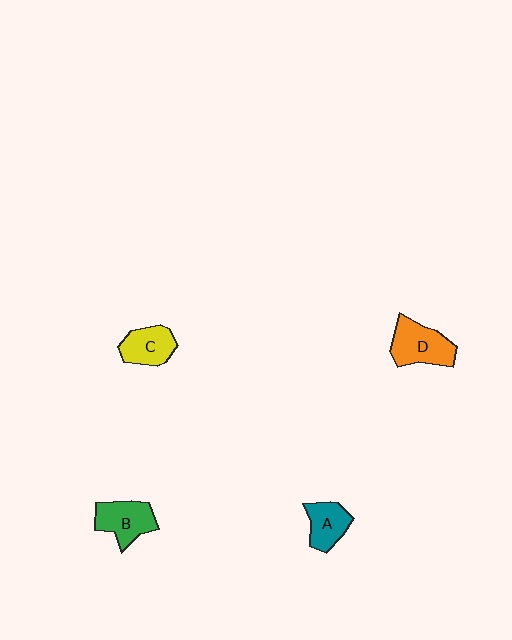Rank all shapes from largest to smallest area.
From largest to smallest: D (orange), B (green), C (yellow), A (teal).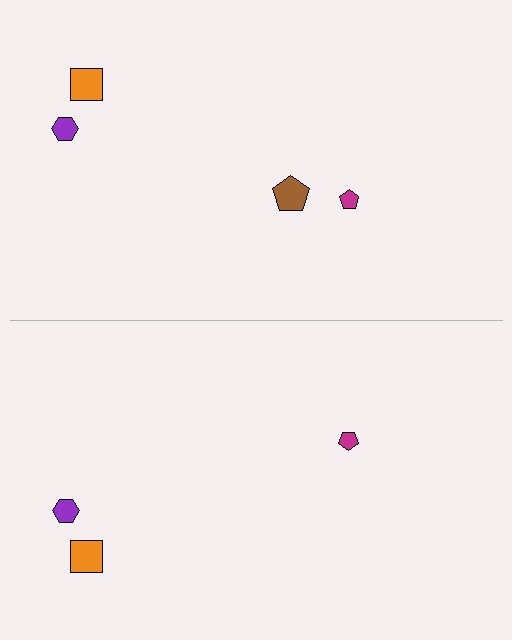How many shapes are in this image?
There are 7 shapes in this image.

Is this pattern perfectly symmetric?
No, the pattern is not perfectly symmetric. A brown pentagon is missing from the bottom side.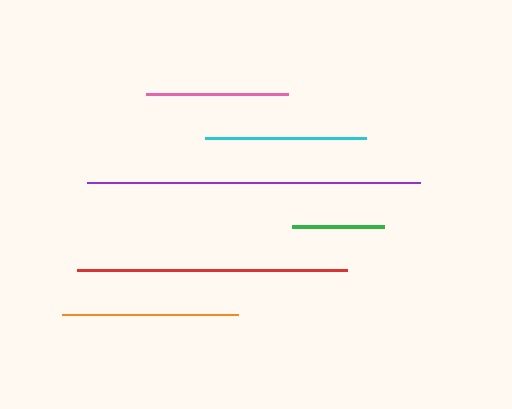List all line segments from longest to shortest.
From longest to shortest: purple, red, orange, cyan, pink, green.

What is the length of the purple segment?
The purple segment is approximately 333 pixels long.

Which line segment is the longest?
The purple line is the longest at approximately 333 pixels.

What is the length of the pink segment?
The pink segment is approximately 142 pixels long.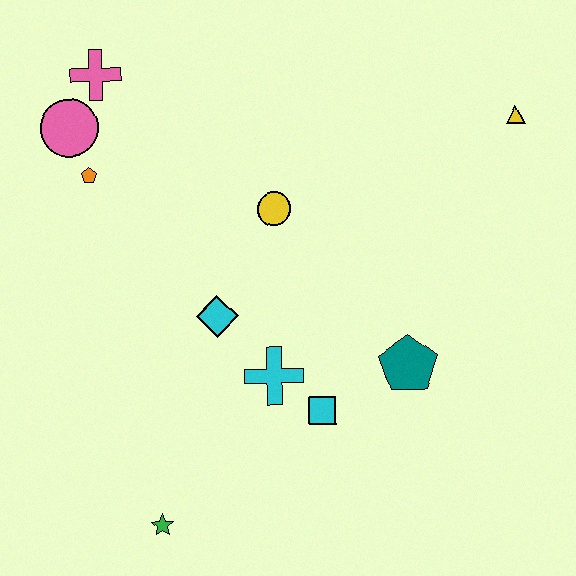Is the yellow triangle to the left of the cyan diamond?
No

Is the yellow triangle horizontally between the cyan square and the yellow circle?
No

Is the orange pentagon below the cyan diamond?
No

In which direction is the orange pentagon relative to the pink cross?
The orange pentagon is below the pink cross.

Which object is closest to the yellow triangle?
The yellow circle is closest to the yellow triangle.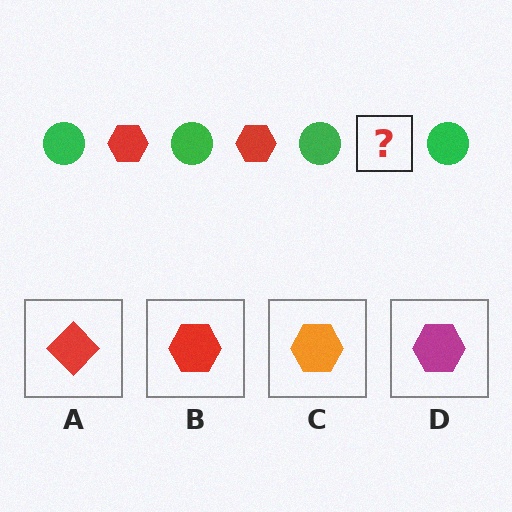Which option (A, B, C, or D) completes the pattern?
B.